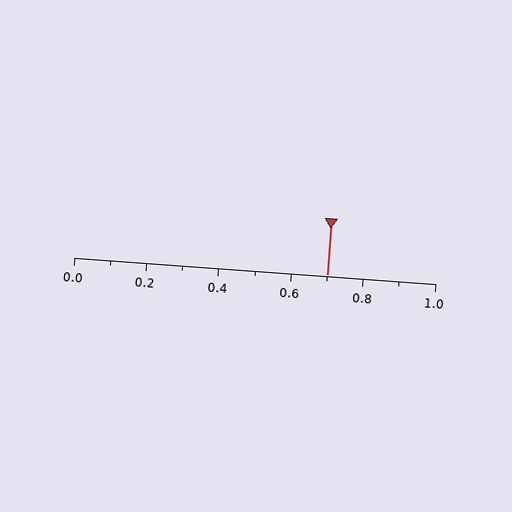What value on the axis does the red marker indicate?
The marker indicates approximately 0.7.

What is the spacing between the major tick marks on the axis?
The major ticks are spaced 0.2 apart.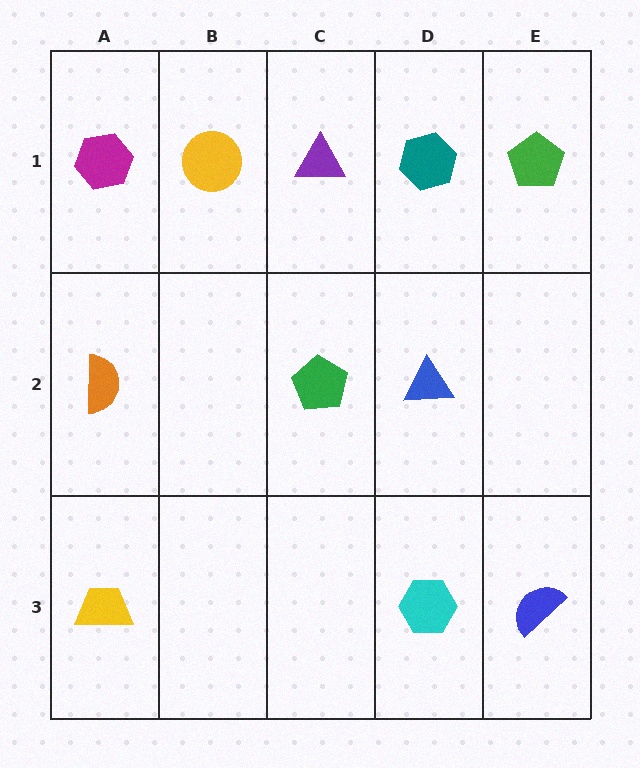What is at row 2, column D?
A blue triangle.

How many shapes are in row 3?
3 shapes.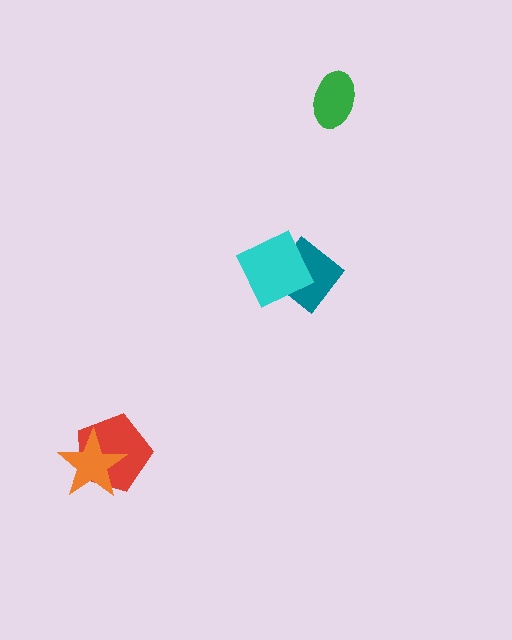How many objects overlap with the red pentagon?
1 object overlaps with the red pentagon.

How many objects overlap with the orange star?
1 object overlaps with the orange star.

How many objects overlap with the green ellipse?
0 objects overlap with the green ellipse.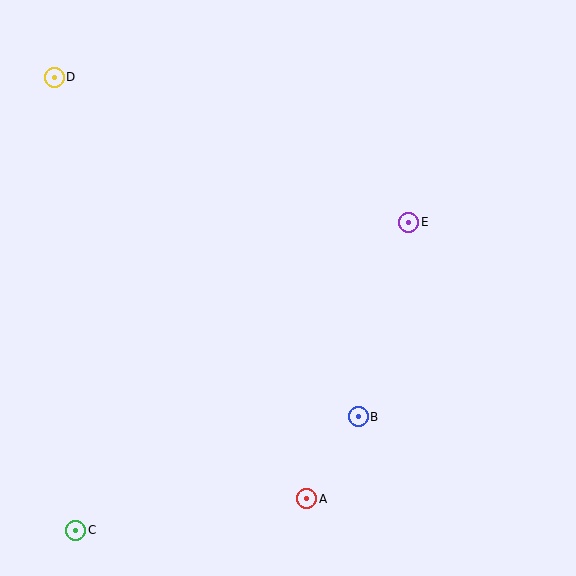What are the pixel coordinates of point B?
Point B is at (358, 417).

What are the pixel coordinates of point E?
Point E is at (409, 222).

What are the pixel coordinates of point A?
Point A is at (307, 499).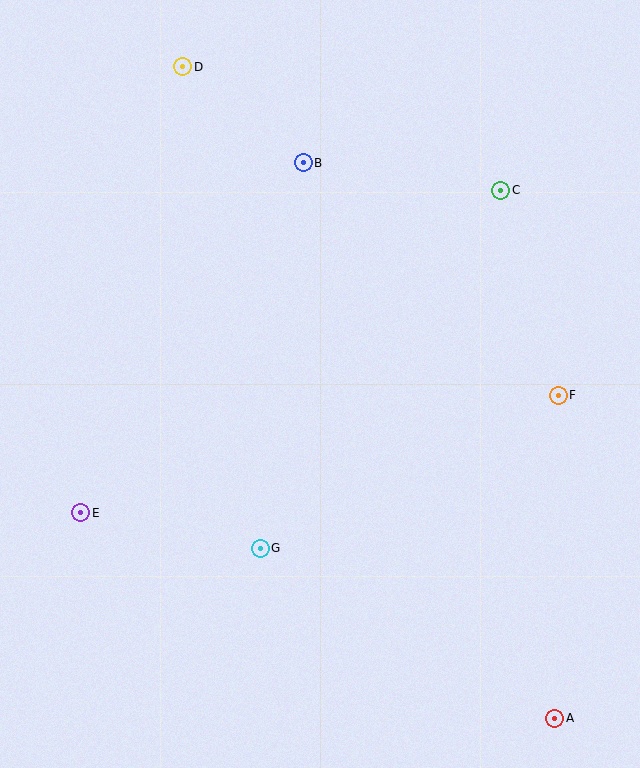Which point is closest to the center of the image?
Point G at (260, 548) is closest to the center.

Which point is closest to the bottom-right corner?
Point A is closest to the bottom-right corner.